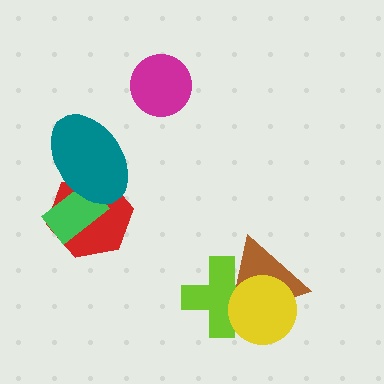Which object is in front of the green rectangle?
The teal ellipse is in front of the green rectangle.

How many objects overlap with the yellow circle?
2 objects overlap with the yellow circle.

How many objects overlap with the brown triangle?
2 objects overlap with the brown triangle.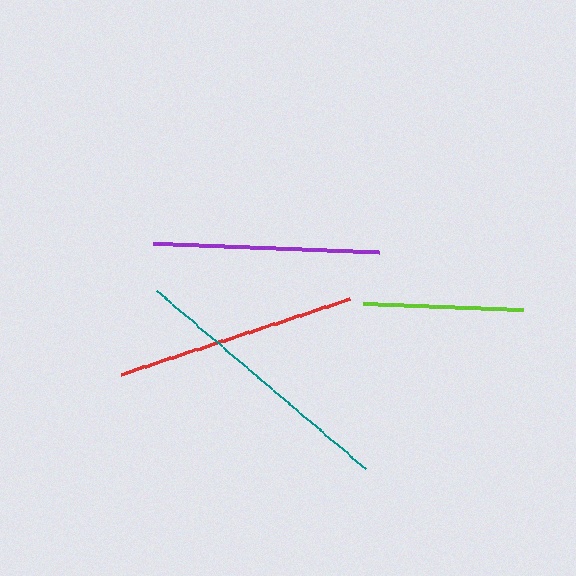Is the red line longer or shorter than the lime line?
The red line is longer than the lime line.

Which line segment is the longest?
The teal line is the longest at approximately 275 pixels.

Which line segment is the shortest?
The lime line is the shortest at approximately 160 pixels.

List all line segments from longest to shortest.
From longest to shortest: teal, red, purple, lime.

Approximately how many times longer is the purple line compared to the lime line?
The purple line is approximately 1.4 times the length of the lime line.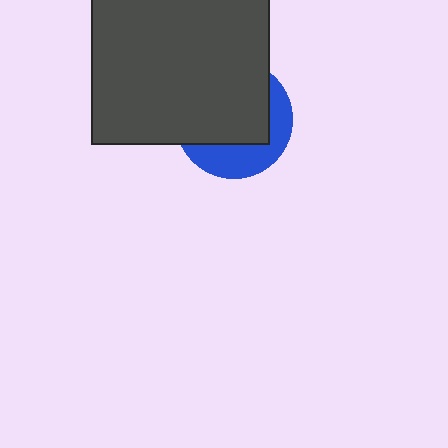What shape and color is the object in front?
The object in front is a dark gray square.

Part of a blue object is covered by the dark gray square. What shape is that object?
It is a circle.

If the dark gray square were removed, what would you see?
You would see the complete blue circle.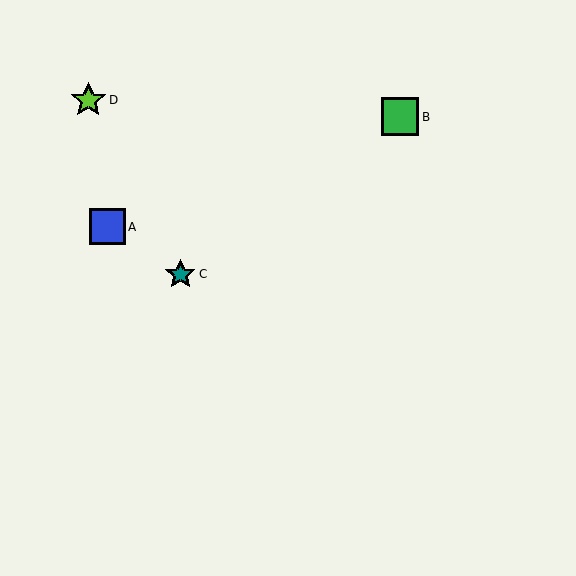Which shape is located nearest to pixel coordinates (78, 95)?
The lime star (labeled D) at (88, 100) is nearest to that location.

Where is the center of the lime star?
The center of the lime star is at (88, 100).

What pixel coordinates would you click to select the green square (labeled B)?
Click at (400, 117) to select the green square B.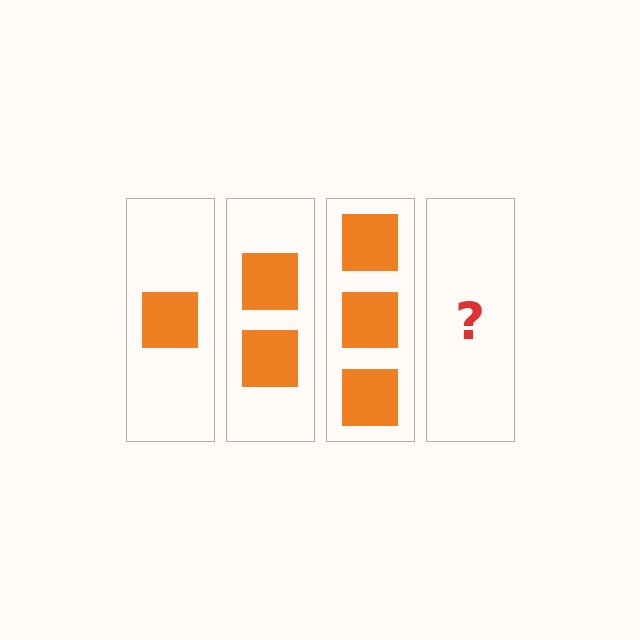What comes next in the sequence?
The next element should be 4 squares.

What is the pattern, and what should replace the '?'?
The pattern is that each step adds one more square. The '?' should be 4 squares.